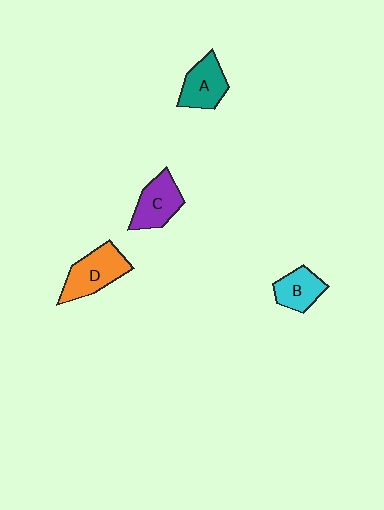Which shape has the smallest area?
Shape B (cyan).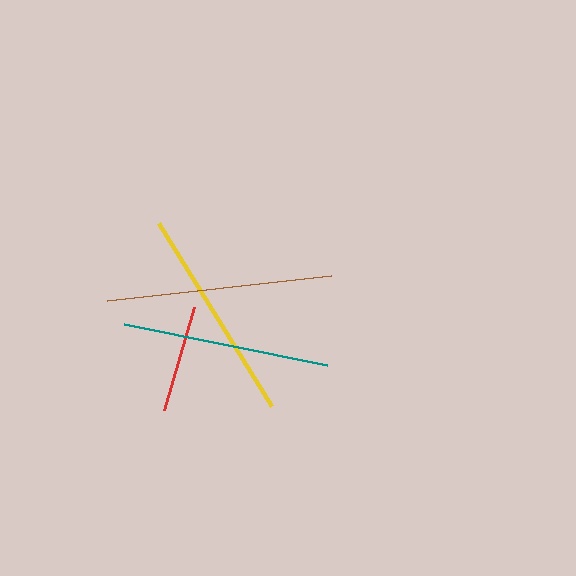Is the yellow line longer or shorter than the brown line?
The brown line is longer than the yellow line.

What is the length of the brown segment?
The brown segment is approximately 225 pixels long.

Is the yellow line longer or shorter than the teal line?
The yellow line is longer than the teal line.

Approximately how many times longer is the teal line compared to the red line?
The teal line is approximately 1.9 times the length of the red line.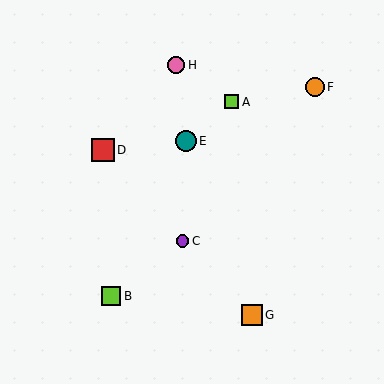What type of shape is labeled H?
Shape H is a pink circle.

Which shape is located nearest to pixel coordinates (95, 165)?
The red square (labeled D) at (103, 150) is nearest to that location.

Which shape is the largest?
The red square (labeled D) is the largest.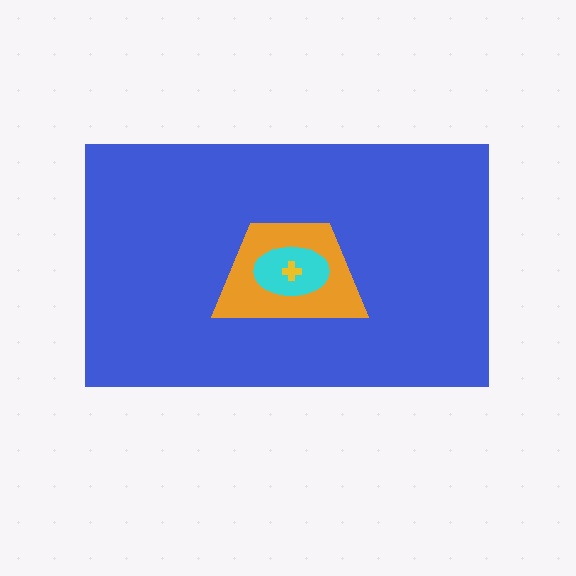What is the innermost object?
The yellow cross.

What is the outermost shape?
The blue rectangle.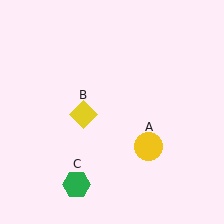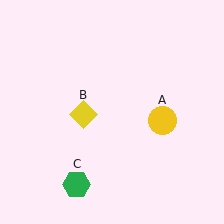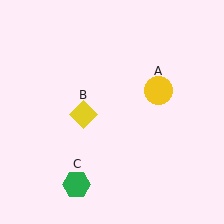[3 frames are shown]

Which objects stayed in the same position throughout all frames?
Yellow diamond (object B) and green hexagon (object C) remained stationary.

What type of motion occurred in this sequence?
The yellow circle (object A) rotated counterclockwise around the center of the scene.